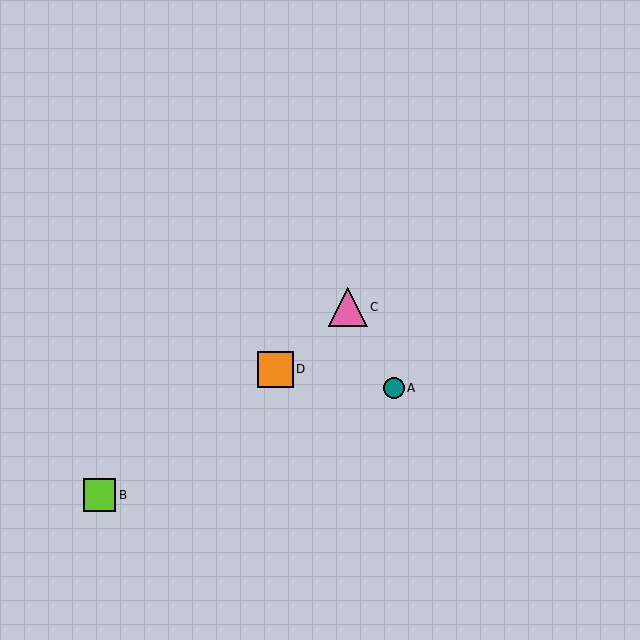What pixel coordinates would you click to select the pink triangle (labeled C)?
Click at (348, 307) to select the pink triangle C.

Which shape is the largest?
The pink triangle (labeled C) is the largest.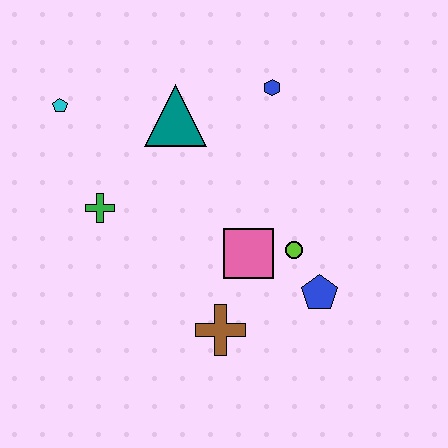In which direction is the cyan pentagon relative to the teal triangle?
The cyan pentagon is to the left of the teal triangle.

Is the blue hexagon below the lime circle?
No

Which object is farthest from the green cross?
The blue pentagon is farthest from the green cross.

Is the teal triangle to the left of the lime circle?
Yes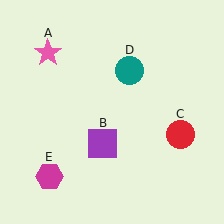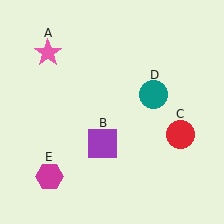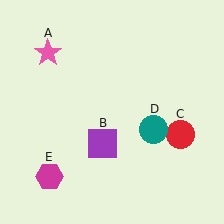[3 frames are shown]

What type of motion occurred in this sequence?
The teal circle (object D) rotated clockwise around the center of the scene.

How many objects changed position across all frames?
1 object changed position: teal circle (object D).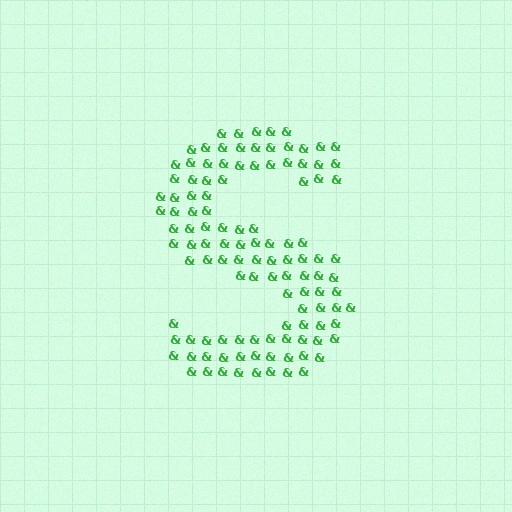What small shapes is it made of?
It is made of small ampersands.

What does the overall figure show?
The overall figure shows the letter S.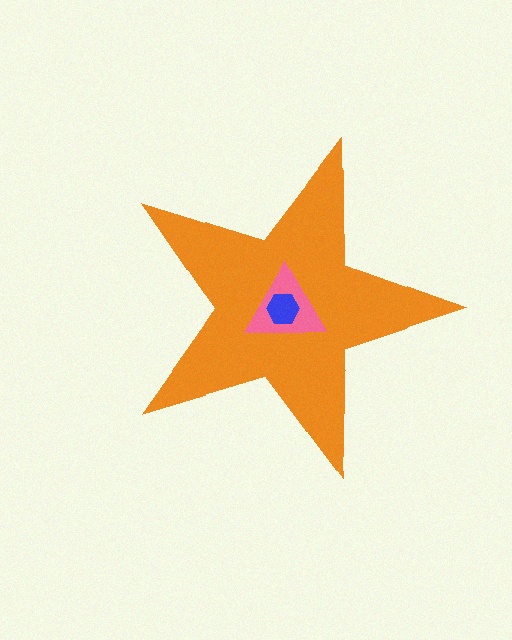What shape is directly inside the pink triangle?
The blue hexagon.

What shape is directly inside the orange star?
The pink triangle.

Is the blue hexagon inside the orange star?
Yes.